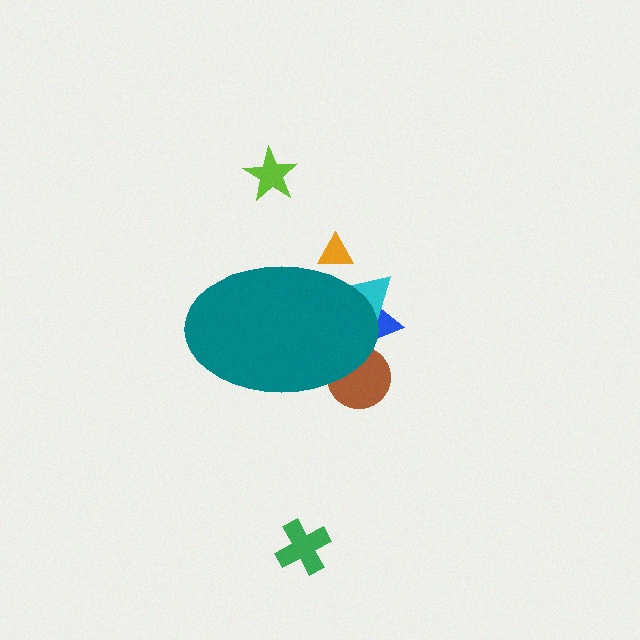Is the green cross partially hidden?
No, the green cross is fully visible.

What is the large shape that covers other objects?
A teal ellipse.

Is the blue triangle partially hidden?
Yes, the blue triangle is partially hidden behind the teal ellipse.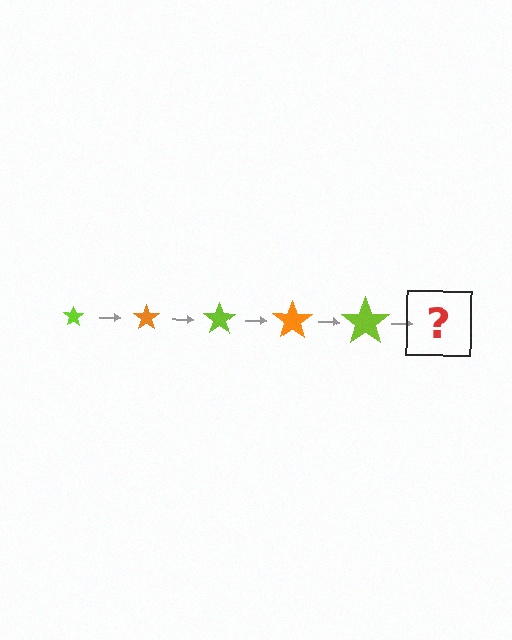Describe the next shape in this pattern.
It should be an orange star, larger than the previous one.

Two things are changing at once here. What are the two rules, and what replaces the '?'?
The two rules are that the star grows larger each step and the color cycles through lime and orange. The '?' should be an orange star, larger than the previous one.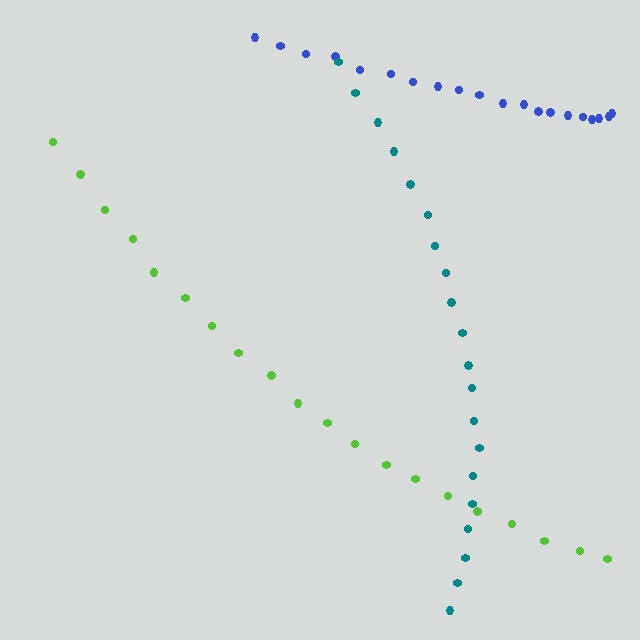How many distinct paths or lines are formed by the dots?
There are 3 distinct paths.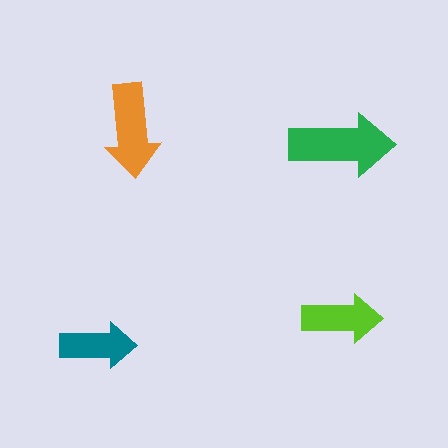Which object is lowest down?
The teal arrow is bottommost.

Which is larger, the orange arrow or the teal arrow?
The orange one.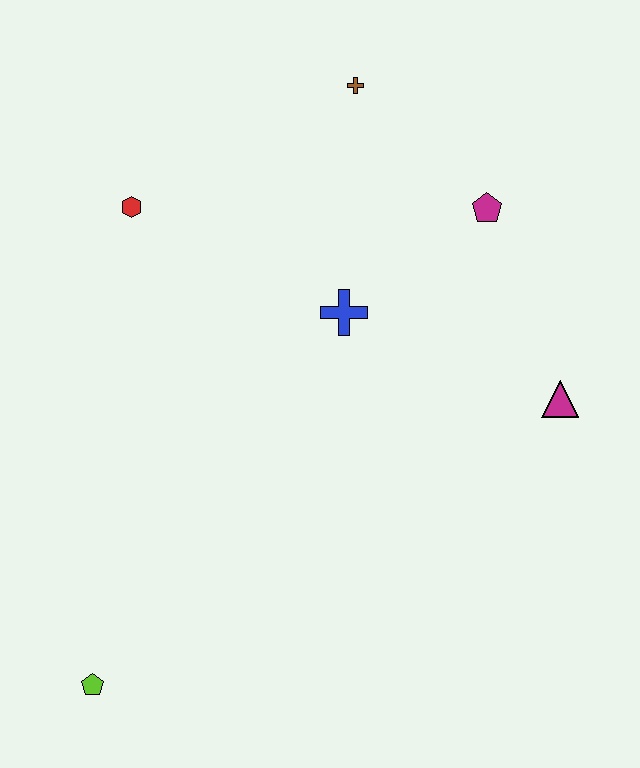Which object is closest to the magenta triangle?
The magenta pentagon is closest to the magenta triangle.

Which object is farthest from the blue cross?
The lime pentagon is farthest from the blue cross.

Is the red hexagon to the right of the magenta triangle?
No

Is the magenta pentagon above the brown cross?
No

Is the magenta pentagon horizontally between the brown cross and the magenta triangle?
Yes